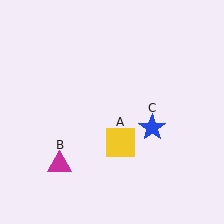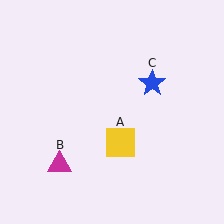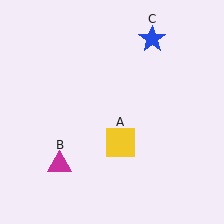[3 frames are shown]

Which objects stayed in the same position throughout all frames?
Yellow square (object A) and magenta triangle (object B) remained stationary.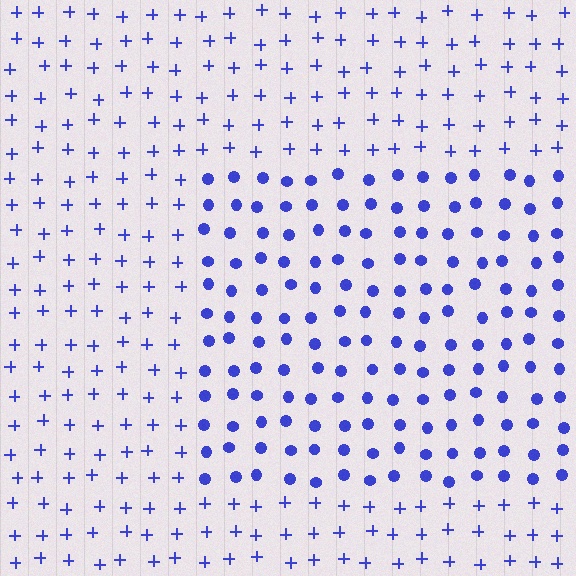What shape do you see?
I see a rectangle.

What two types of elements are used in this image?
The image uses circles inside the rectangle region and plus signs outside it.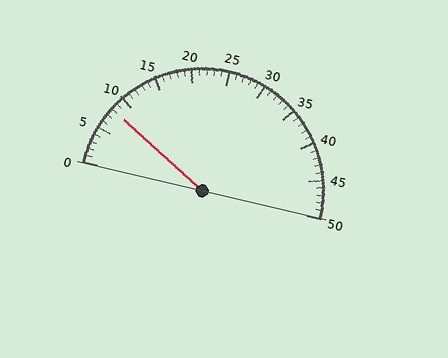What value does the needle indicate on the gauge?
The needle indicates approximately 8.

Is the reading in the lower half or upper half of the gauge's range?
The reading is in the lower half of the range (0 to 50).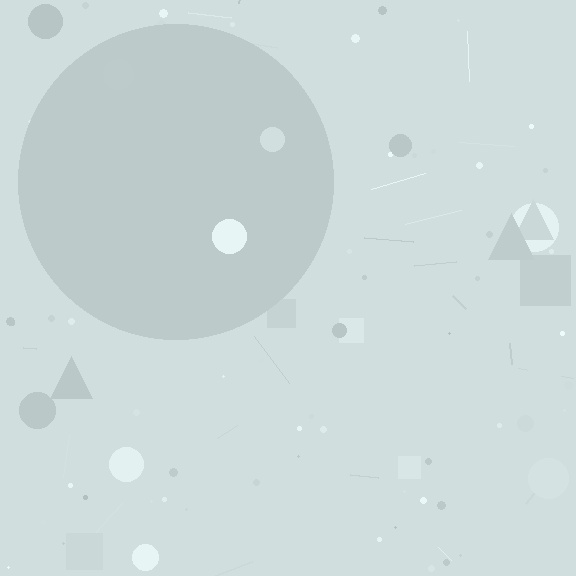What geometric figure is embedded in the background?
A circle is embedded in the background.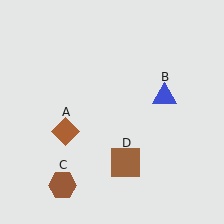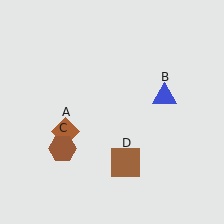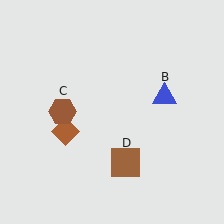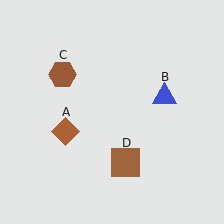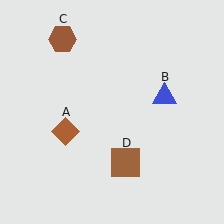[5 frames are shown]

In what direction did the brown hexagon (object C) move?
The brown hexagon (object C) moved up.